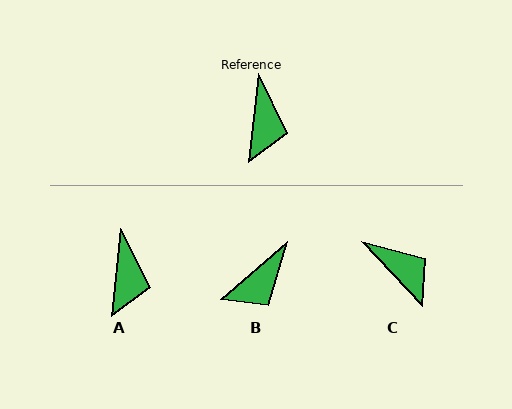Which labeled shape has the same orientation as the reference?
A.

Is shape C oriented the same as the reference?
No, it is off by about 49 degrees.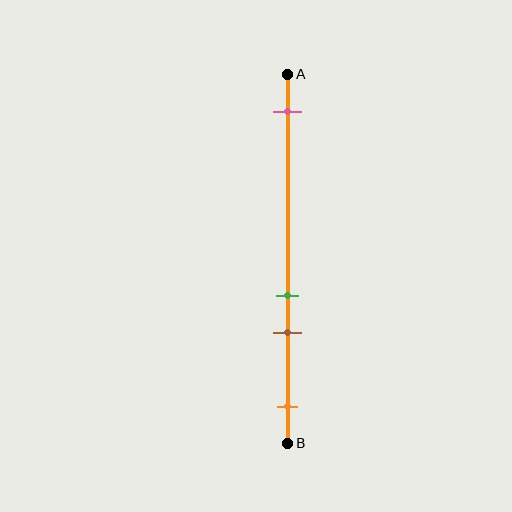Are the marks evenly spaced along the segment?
No, the marks are not evenly spaced.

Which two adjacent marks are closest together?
The green and brown marks are the closest adjacent pair.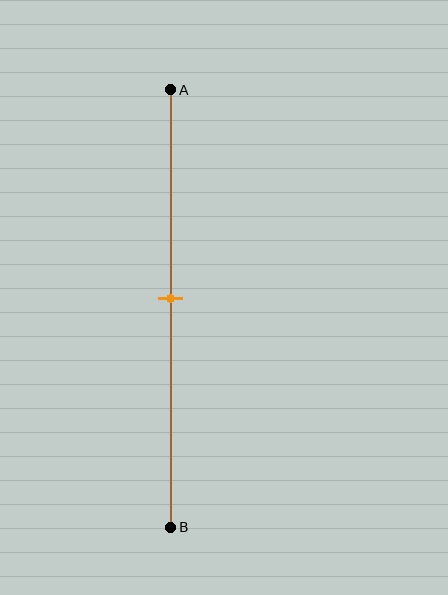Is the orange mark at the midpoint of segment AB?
Yes, the mark is approximately at the midpoint.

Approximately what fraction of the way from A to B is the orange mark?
The orange mark is approximately 50% of the way from A to B.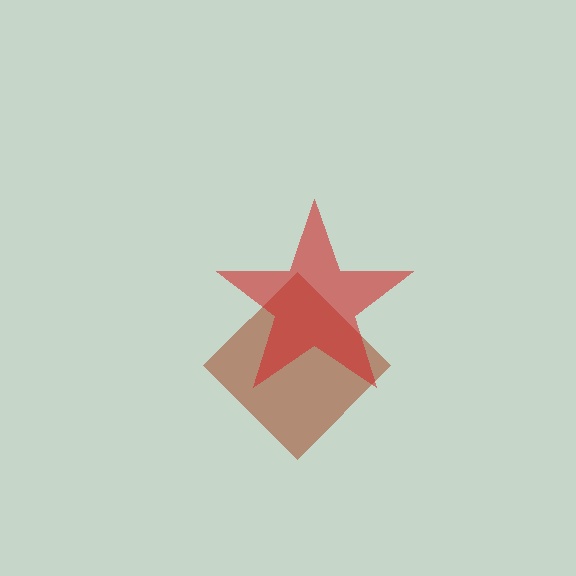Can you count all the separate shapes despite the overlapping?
Yes, there are 2 separate shapes.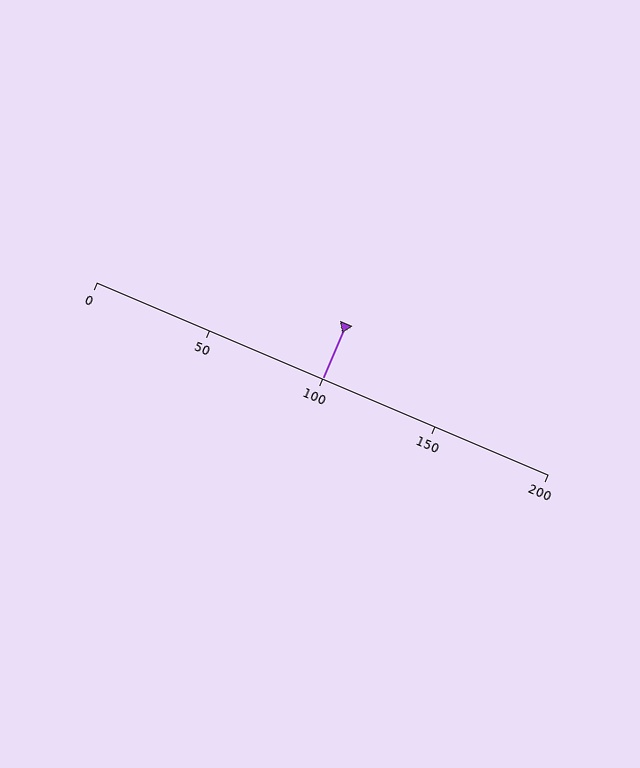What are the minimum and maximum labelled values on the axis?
The axis runs from 0 to 200.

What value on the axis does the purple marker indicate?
The marker indicates approximately 100.